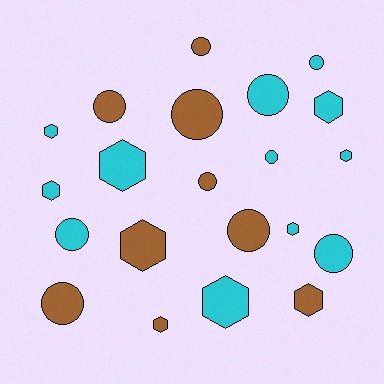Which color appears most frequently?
Cyan, with 12 objects.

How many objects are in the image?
There are 21 objects.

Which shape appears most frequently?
Circle, with 11 objects.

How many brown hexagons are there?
There are 3 brown hexagons.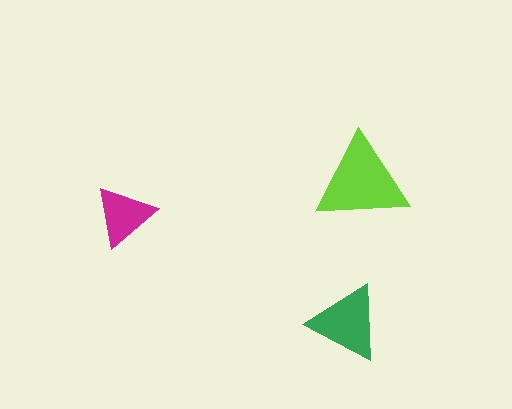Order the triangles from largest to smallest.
the lime one, the green one, the magenta one.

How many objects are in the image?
There are 3 objects in the image.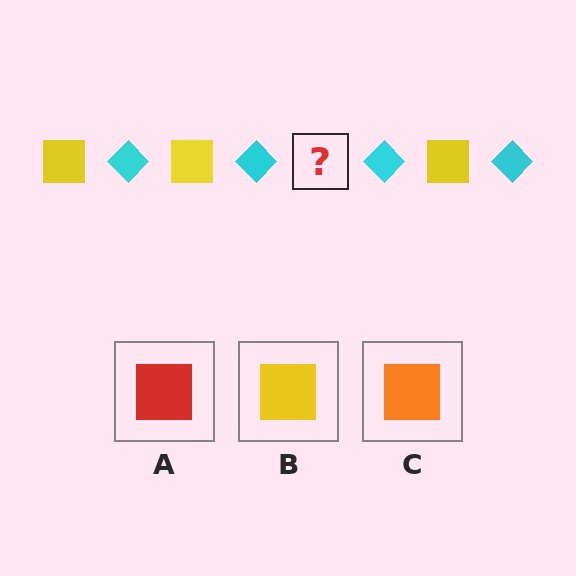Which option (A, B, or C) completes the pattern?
B.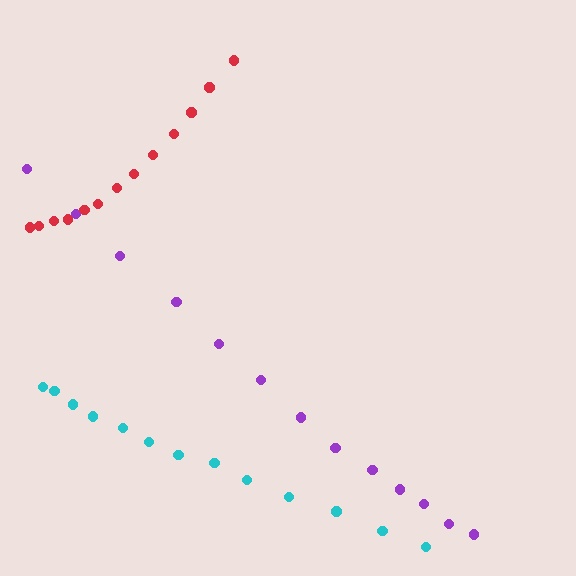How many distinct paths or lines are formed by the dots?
There are 3 distinct paths.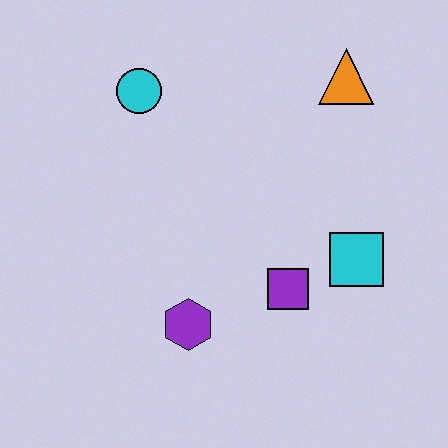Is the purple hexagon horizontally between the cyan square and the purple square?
No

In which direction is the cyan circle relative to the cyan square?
The cyan circle is to the left of the cyan square.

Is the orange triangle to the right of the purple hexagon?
Yes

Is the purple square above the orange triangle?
No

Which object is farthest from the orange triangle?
The purple hexagon is farthest from the orange triangle.